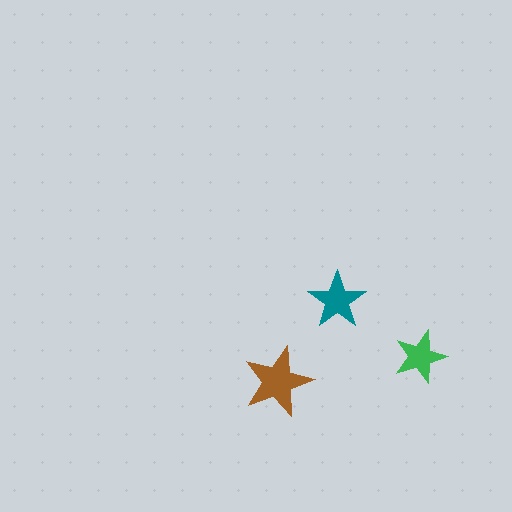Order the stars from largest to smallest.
the brown one, the teal one, the green one.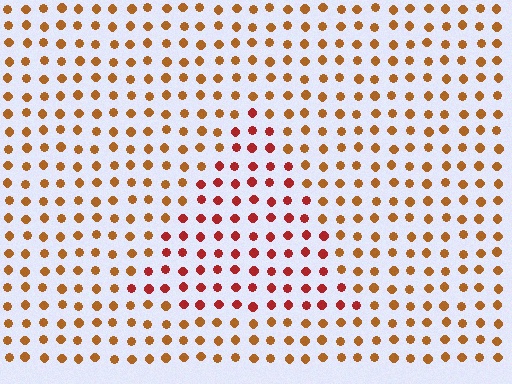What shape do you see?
I see a triangle.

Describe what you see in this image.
The image is filled with small brown elements in a uniform arrangement. A triangle-shaped region is visible where the elements are tinted to a slightly different hue, forming a subtle color boundary.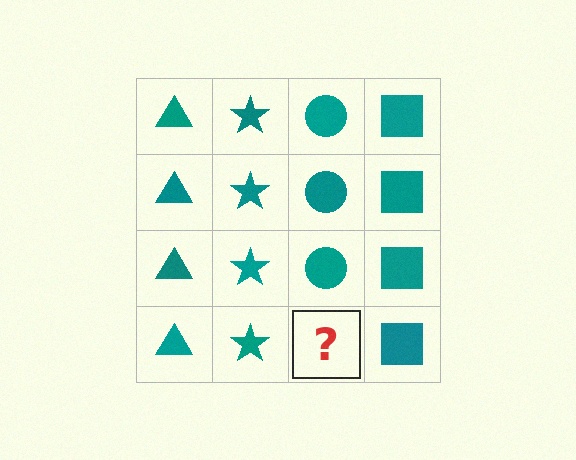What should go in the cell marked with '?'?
The missing cell should contain a teal circle.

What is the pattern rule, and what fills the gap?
The rule is that each column has a consistent shape. The gap should be filled with a teal circle.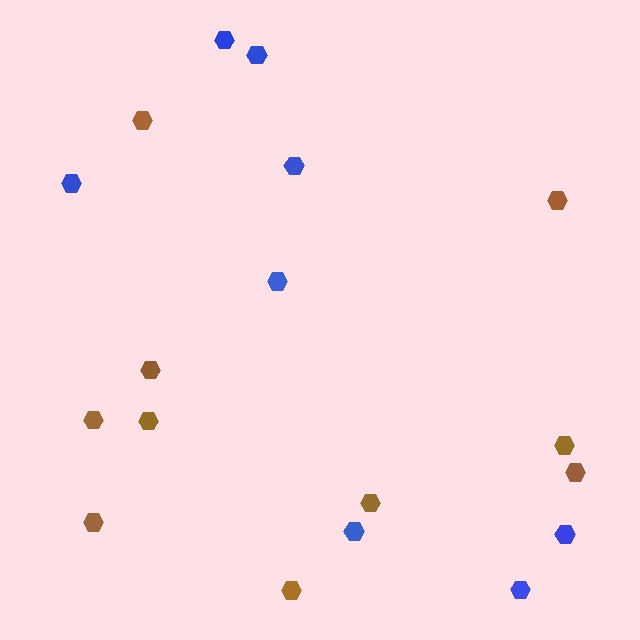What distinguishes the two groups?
There are 2 groups: one group of brown hexagons (10) and one group of blue hexagons (8).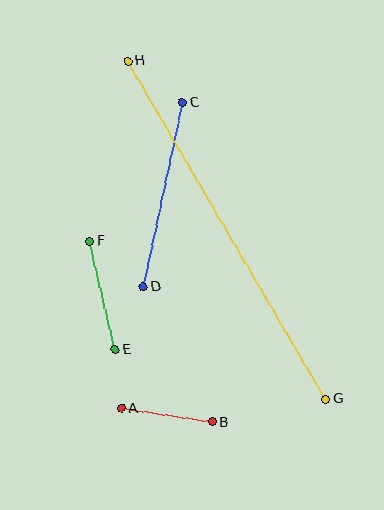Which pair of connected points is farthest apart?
Points G and H are farthest apart.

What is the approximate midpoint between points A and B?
The midpoint is at approximately (167, 415) pixels.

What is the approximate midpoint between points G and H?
The midpoint is at approximately (227, 230) pixels.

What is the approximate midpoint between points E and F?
The midpoint is at approximately (103, 295) pixels.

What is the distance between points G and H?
The distance is approximately 392 pixels.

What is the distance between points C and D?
The distance is approximately 188 pixels.